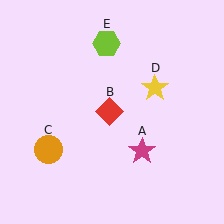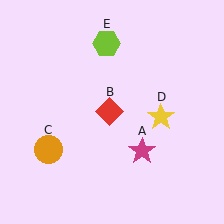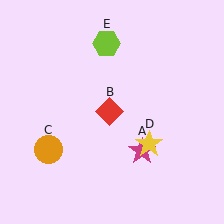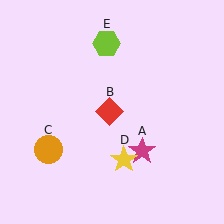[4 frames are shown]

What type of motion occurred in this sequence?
The yellow star (object D) rotated clockwise around the center of the scene.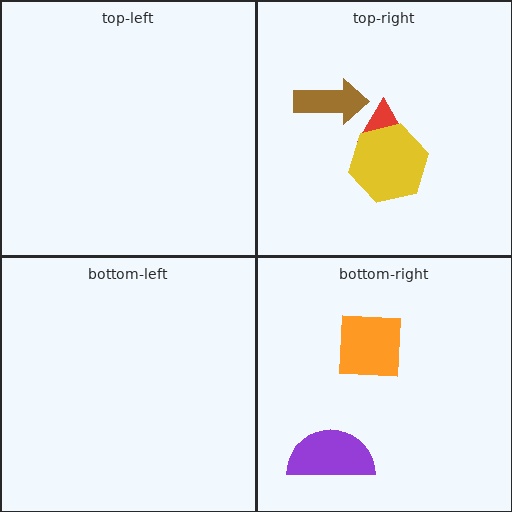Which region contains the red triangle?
The top-right region.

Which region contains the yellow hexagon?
The top-right region.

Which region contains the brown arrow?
The top-right region.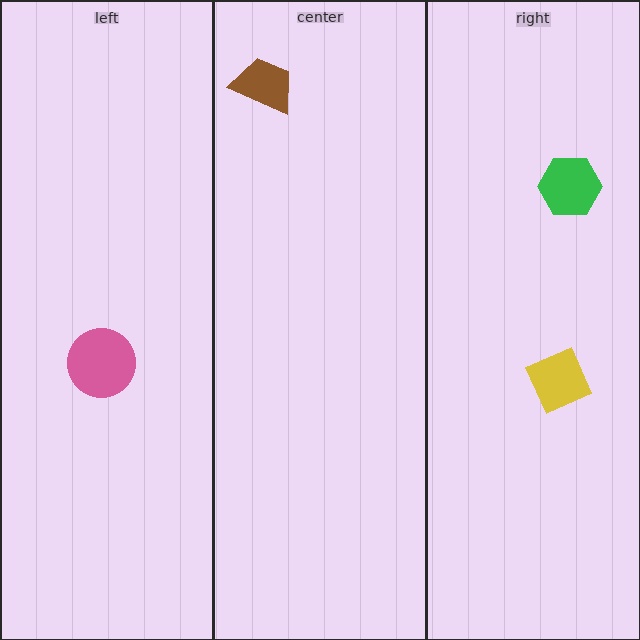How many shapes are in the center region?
1.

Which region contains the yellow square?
The right region.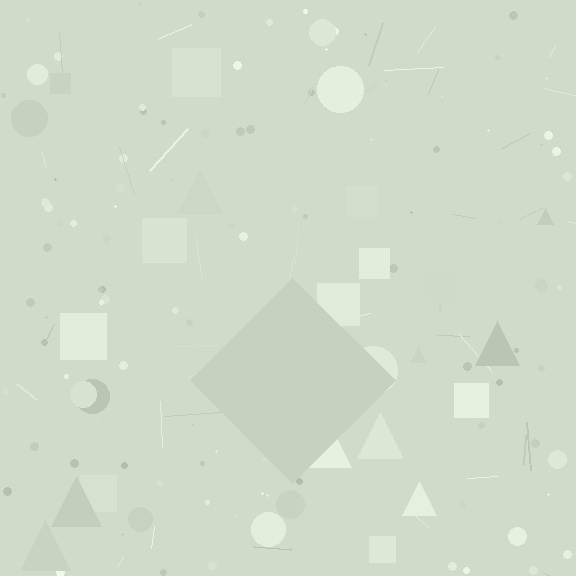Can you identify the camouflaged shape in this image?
The camouflaged shape is a diamond.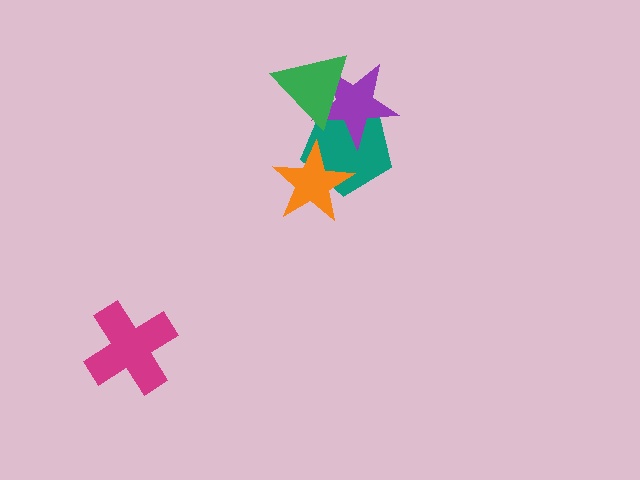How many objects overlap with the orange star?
1 object overlaps with the orange star.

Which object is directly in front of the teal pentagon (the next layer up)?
The purple star is directly in front of the teal pentagon.